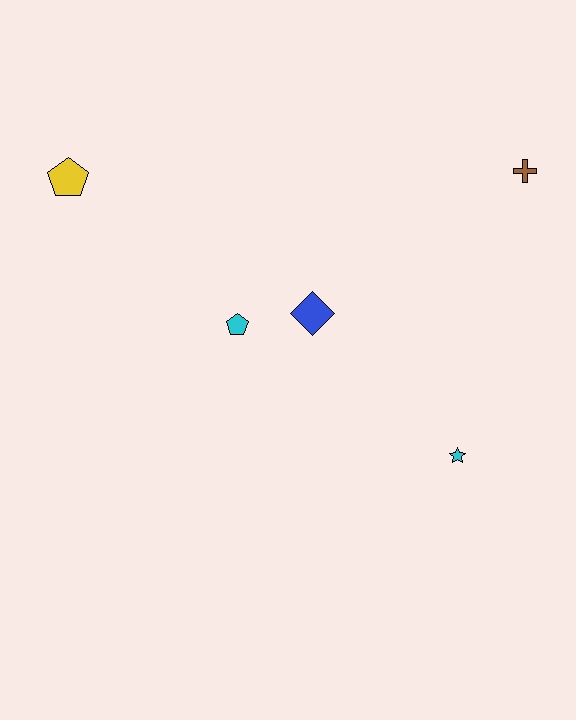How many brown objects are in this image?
There is 1 brown object.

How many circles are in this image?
There are no circles.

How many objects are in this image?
There are 5 objects.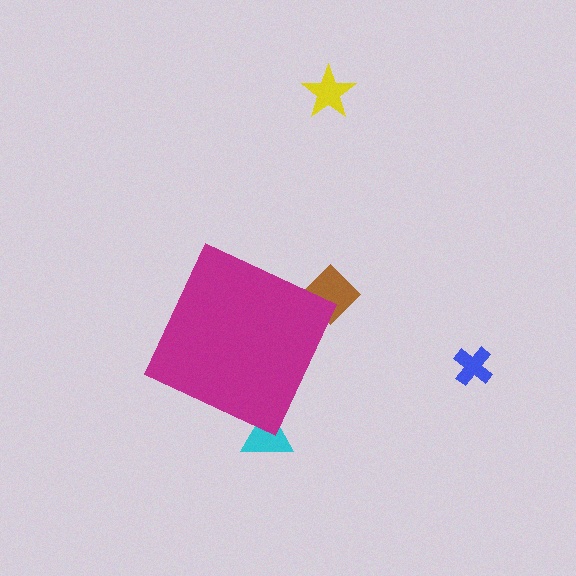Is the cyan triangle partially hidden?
Yes, the cyan triangle is partially hidden behind the magenta diamond.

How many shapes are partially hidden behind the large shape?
2 shapes are partially hidden.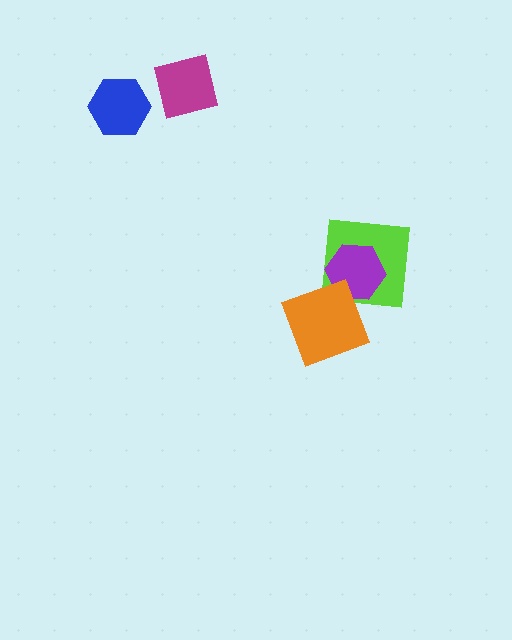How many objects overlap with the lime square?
1 object overlaps with the lime square.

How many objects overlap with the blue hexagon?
0 objects overlap with the blue hexagon.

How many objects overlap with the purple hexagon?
1 object overlaps with the purple hexagon.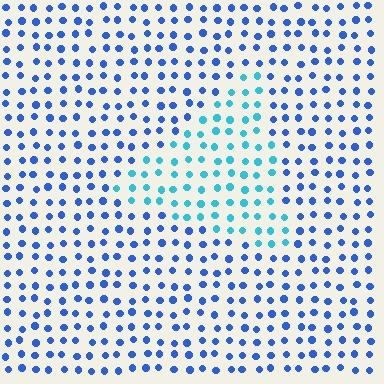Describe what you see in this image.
The image is filled with small blue elements in a uniform arrangement. A triangle-shaped region is visible where the elements are tinted to a slightly different hue, forming a subtle color boundary.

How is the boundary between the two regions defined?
The boundary is defined purely by a slight shift in hue (about 36 degrees). Spacing, size, and orientation are identical on both sides.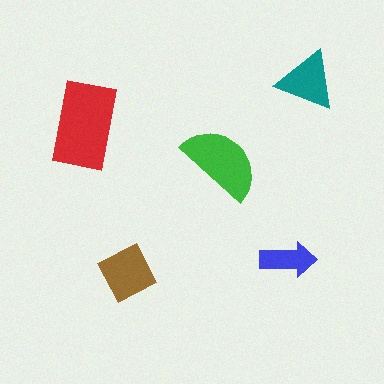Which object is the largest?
The red rectangle.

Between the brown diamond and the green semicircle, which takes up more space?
The green semicircle.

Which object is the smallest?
The blue arrow.